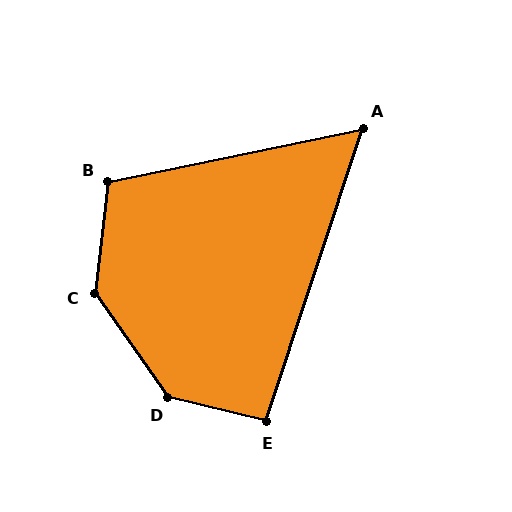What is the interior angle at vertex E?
Approximately 94 degrees (approximately right).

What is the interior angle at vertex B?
Approximately 108 degrees (obtuse).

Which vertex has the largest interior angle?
D, at approximately 140 degrees.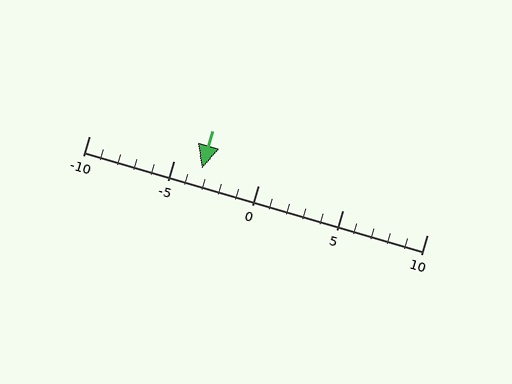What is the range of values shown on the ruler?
The ruler shows values from -10 to 10.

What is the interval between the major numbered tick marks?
The major tick marks are spaced 5 units apart.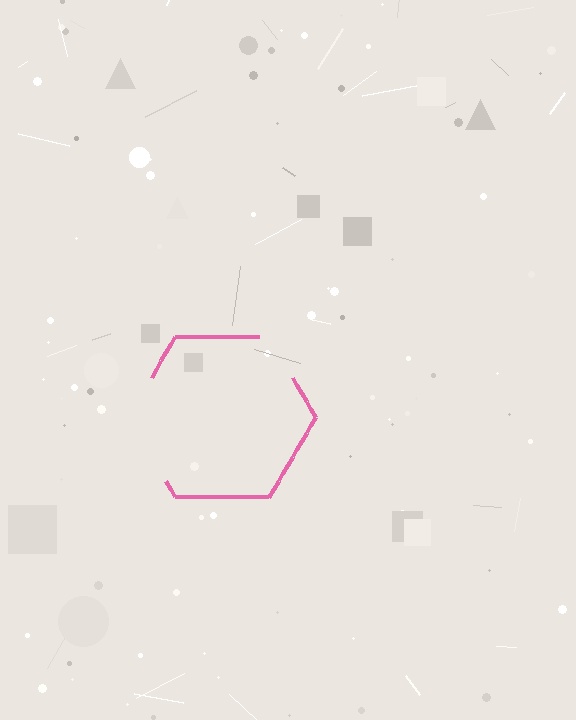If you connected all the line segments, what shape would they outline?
They would outline a hexagon.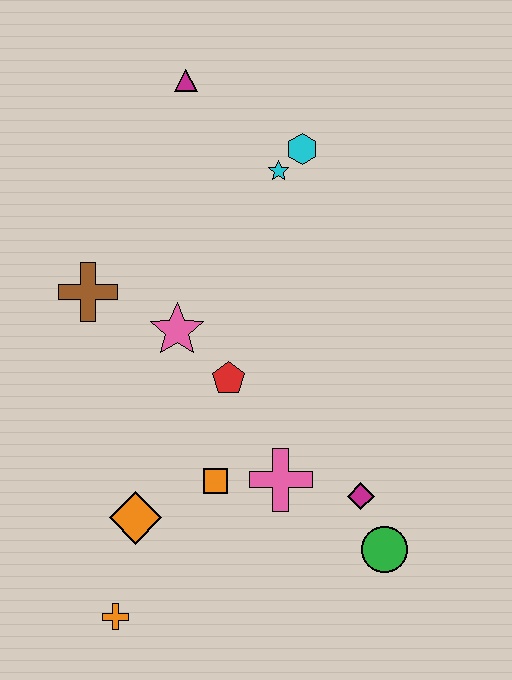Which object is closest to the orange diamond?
The orange square is closest to the orange diamond.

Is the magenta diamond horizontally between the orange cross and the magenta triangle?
No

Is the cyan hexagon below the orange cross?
No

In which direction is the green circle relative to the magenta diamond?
The green circle is below the magenta diamond.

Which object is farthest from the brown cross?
The green circle is farthest from the brown cross.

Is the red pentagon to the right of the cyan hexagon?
No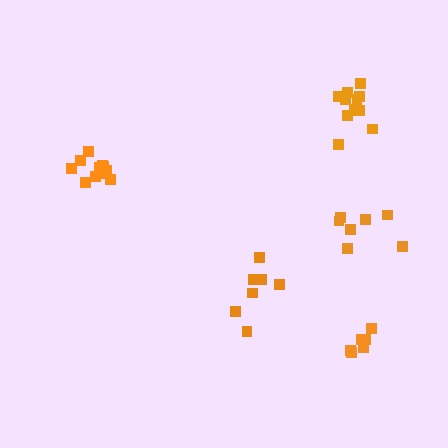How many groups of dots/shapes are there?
There are 5 groups.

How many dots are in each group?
Group 1: 11 dots, Group 2: 12 dots, Group 3: 7 dots, Group 4: 7 dots, Group 5: 6 dots (43 total).